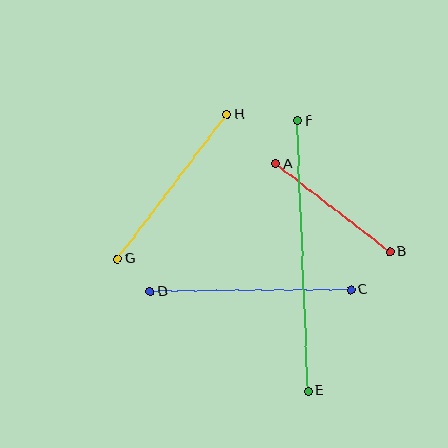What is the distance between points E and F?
The distance is approximately 271 pixels.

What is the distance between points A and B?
The distance is approximately 144 pixels.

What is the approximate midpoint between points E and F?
The midpoint is at approximately (303, 256) pixels.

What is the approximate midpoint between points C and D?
The midpoint is at approximately (250, 291) pixels.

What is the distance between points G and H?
The distance is approximately 181 pixels.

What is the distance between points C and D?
The distance is approximately 200 pixels.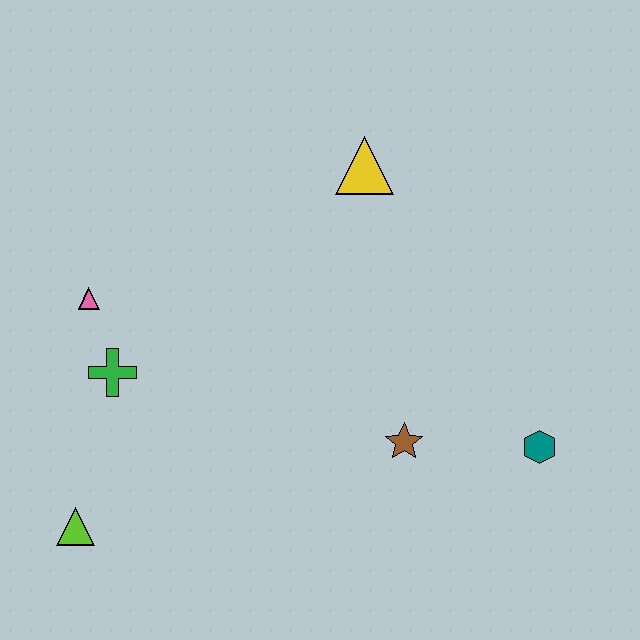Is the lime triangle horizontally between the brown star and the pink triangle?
No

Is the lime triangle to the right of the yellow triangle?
No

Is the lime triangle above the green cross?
No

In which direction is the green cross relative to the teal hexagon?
The green cross is to the left of the teal hexagon.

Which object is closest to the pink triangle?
The green cross is closest to the pink triangle.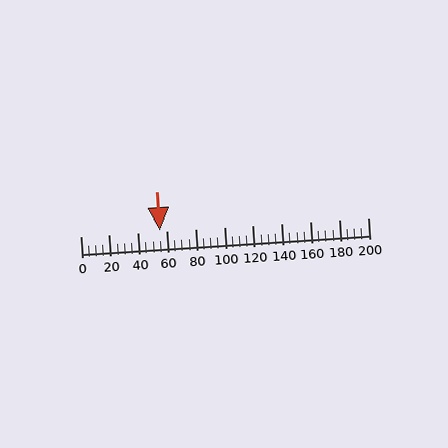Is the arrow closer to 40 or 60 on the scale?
The arrow is closer to 60.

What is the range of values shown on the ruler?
The ruler shows values from 0 to 200.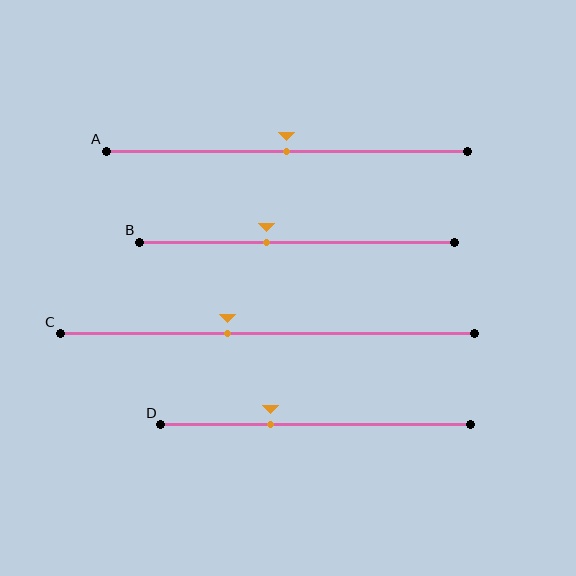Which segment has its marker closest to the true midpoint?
Segment A has its marker closest to the true midpoint.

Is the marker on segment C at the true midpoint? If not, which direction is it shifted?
No, the marker on segment C is shifted to the left by about 10% of the segment length.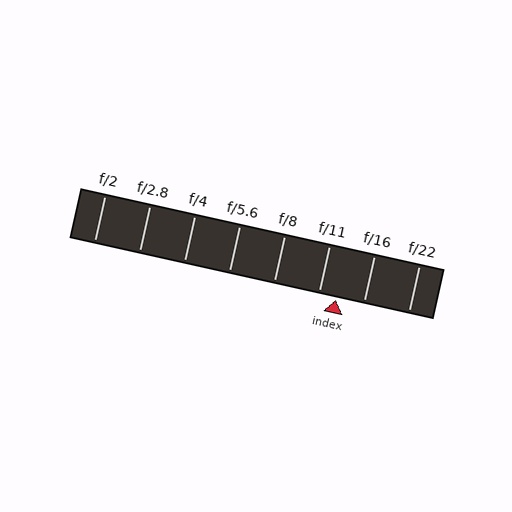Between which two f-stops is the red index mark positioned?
The index mark is between f/11 and f/16.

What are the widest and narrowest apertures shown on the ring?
The widest aperture shown is f/2 and the narrowest is f/22.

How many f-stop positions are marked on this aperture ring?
There are 8 f-stop positions marked.